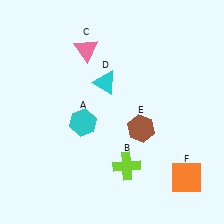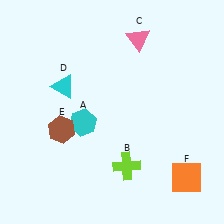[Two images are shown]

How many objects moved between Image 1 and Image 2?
3 objects moved between the two images.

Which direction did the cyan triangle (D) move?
The cyan triangle (D) moved left.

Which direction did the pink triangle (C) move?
The pink triangle (C) moved right.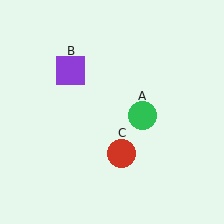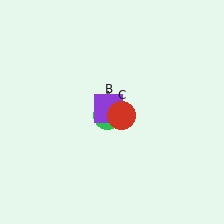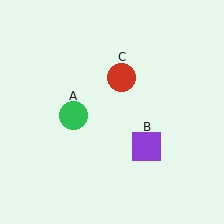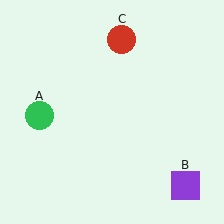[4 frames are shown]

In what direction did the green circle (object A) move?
The green circle (object A) moved left.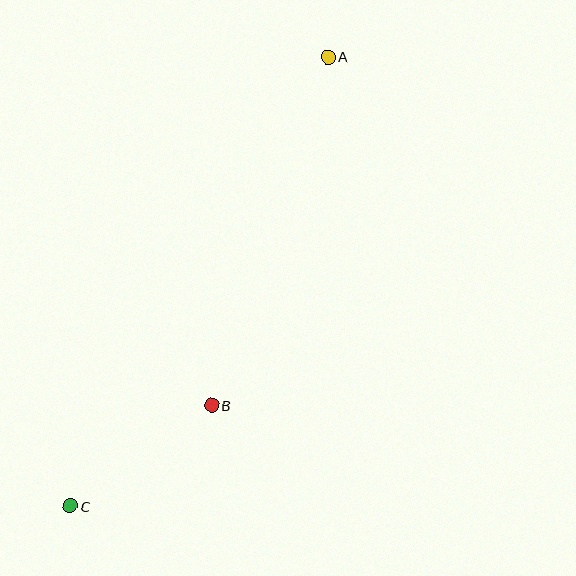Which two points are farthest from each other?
Points A and C are farthest from each other.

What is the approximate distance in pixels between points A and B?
The distance between A and B is approximately 368 pixels.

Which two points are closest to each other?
Points B and C are closest to each other.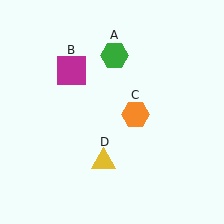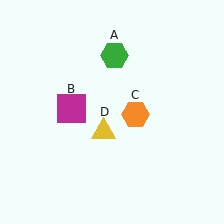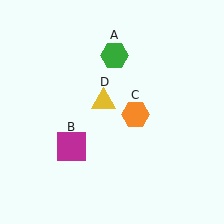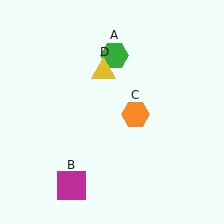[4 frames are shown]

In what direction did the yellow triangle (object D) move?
The yellow triangle (object D) moved up.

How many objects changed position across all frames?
2 objects changed position: magenta square (object B), yellow triangle (object D).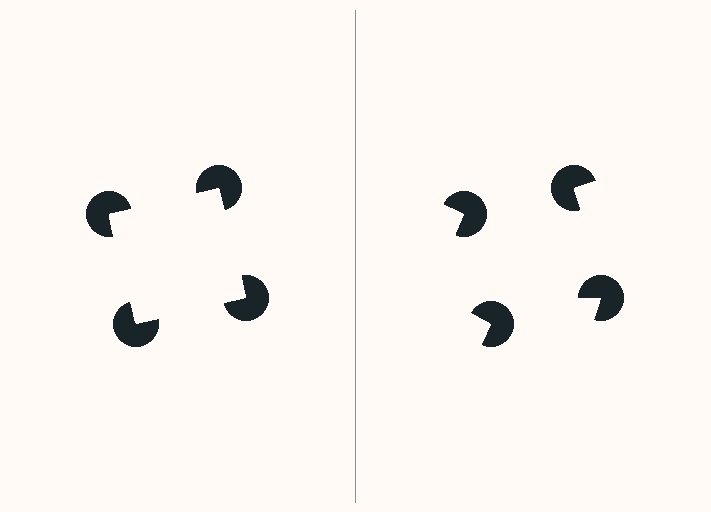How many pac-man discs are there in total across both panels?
8 — 4 on each side.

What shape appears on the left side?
An illusory square.